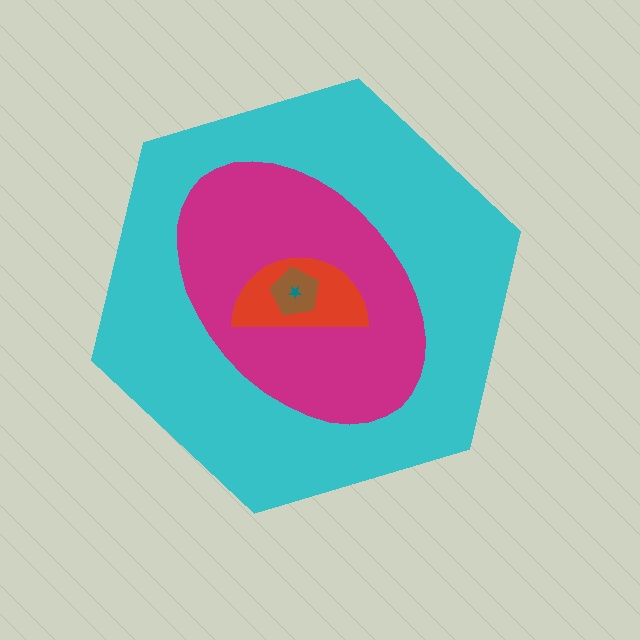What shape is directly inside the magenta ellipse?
The red semicircle.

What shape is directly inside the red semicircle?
The brown pentagon.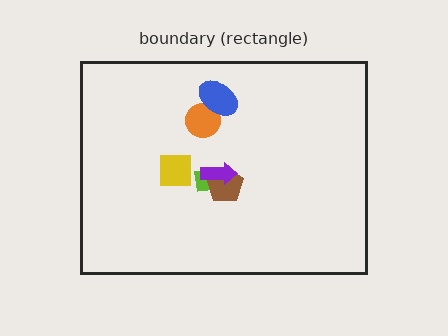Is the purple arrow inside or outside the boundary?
Inside.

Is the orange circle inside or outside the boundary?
Inside.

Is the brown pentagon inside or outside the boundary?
Inside.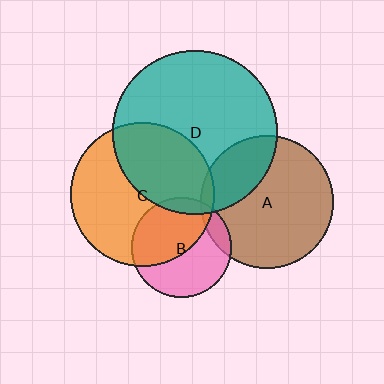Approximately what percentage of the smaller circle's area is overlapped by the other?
Approximately 5%.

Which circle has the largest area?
Circle D (teal).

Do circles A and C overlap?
Yes.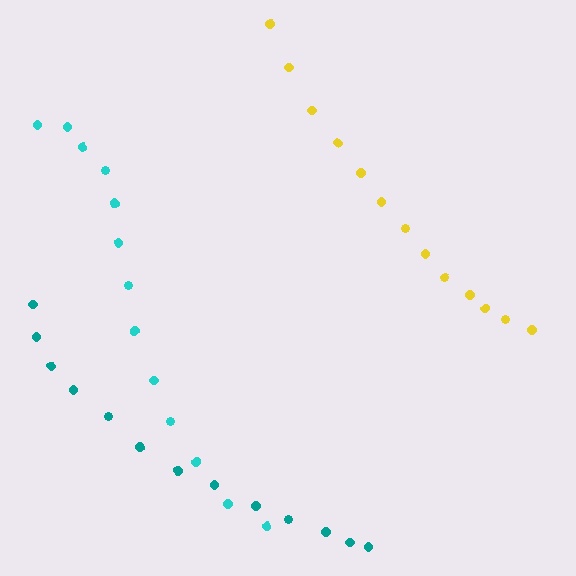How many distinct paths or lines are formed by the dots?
There are 3 distinct paths.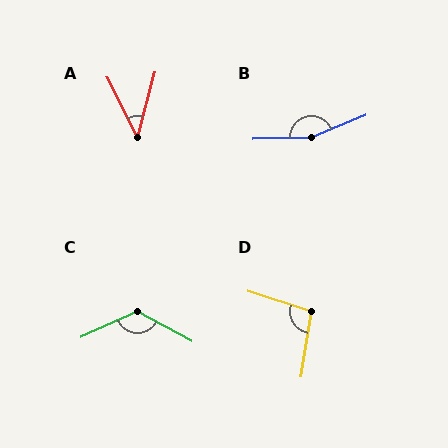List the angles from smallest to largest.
A (42°), D (98°), C (128°), B (159°).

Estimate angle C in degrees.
Approximately 128 degrees.